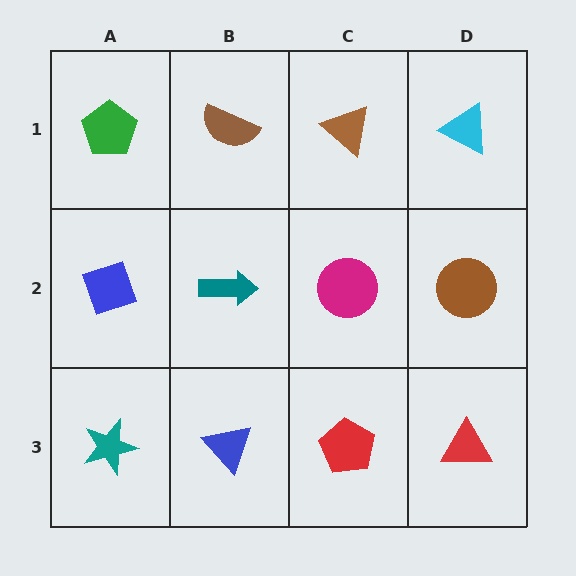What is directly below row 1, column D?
A brown circle.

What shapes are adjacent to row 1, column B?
A teal arrow (row 2, column B), a green pentagon (row 1, column A), a brown triangle (row 1, column C).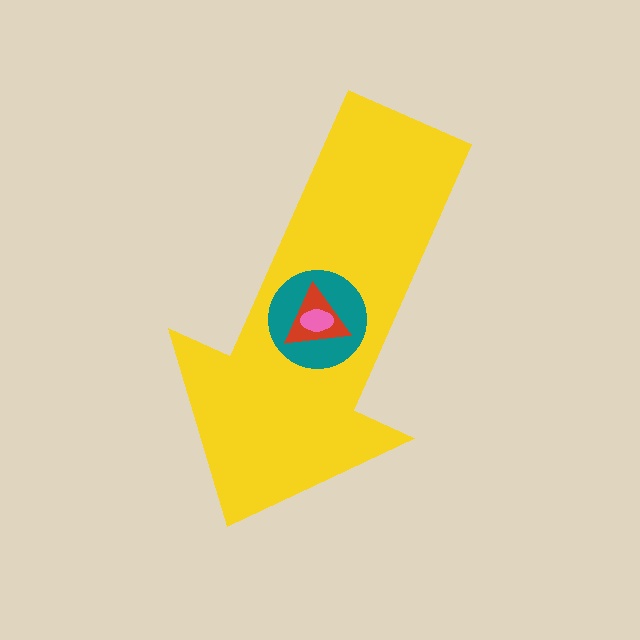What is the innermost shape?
The pink ellipse.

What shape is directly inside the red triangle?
The pink ellipse.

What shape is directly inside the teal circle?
The red triangle.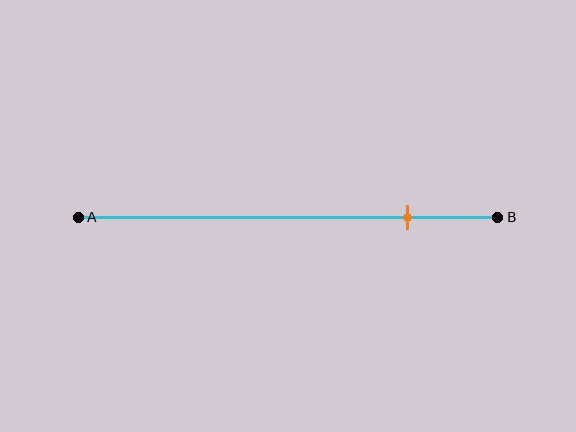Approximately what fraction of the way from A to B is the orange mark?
The orange mark is approximately 80% of the way from A to B.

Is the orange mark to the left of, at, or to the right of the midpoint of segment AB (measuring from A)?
The orange mark is to the right of the midpoint of segment AB.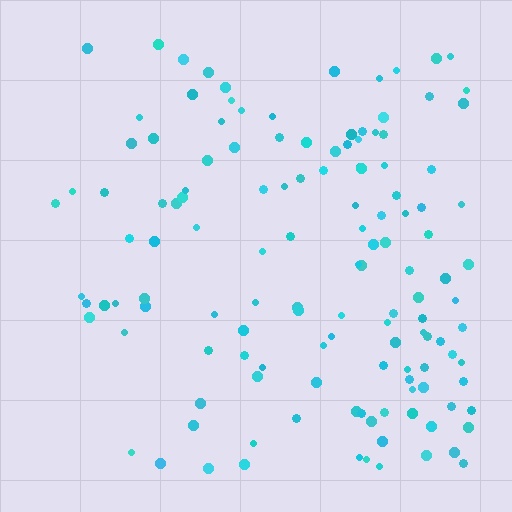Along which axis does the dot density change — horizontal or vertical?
Horizontal.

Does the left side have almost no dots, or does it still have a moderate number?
Still a moderate number, just noticeably fewer than the right.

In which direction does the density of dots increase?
From left to right, with the right side densest.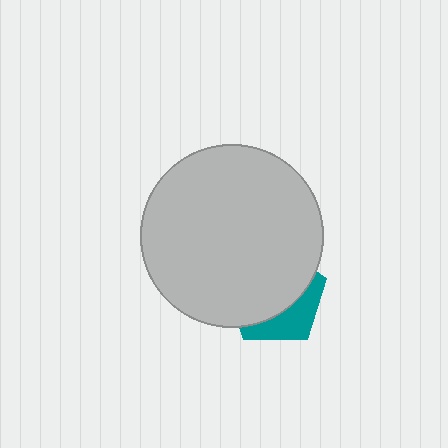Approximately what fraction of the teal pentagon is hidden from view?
Roughly 68% of the teal pentagon is hidden behind the light gray circle.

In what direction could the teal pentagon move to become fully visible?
The teal pentagon could move toward the lower-right. That would shift it out from behind the light gray circle entirely.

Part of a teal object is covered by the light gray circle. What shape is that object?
It is a pentagon.